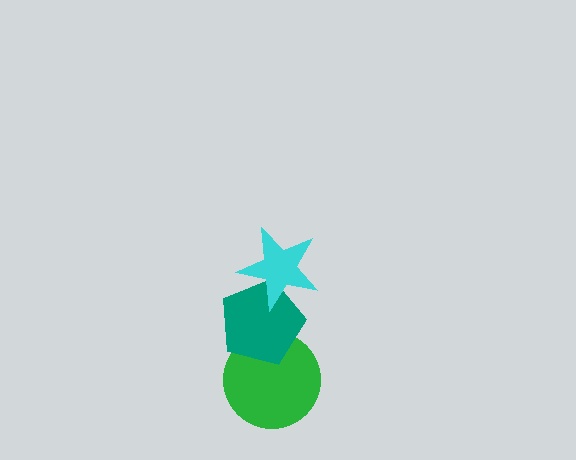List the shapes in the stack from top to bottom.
From top to bottom: the cyan star, the teal pentagon, the green circle.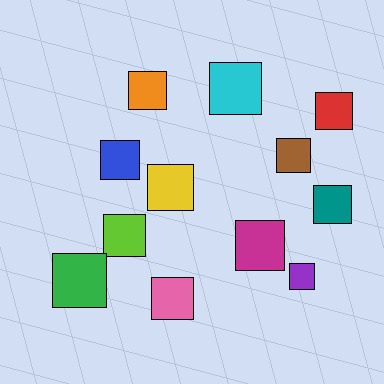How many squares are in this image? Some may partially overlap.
There are 12 squares.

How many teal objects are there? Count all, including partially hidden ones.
There is 1 teal object.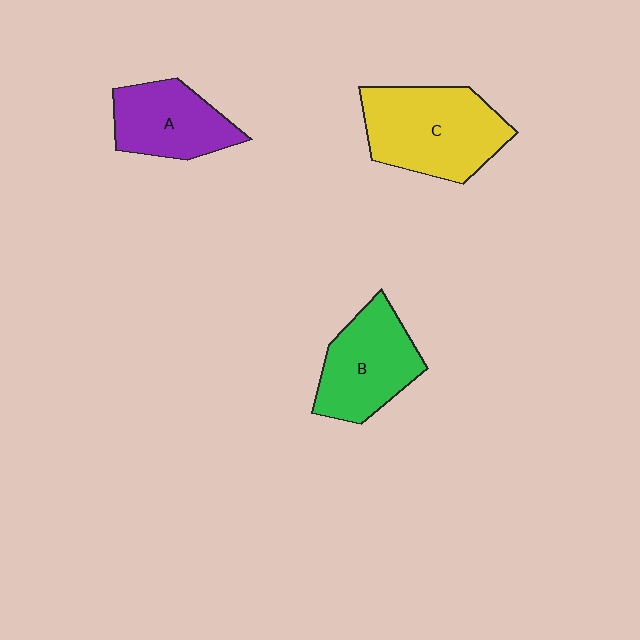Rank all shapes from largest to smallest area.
From largest to smallest: C (yellow), B (green), A (purple).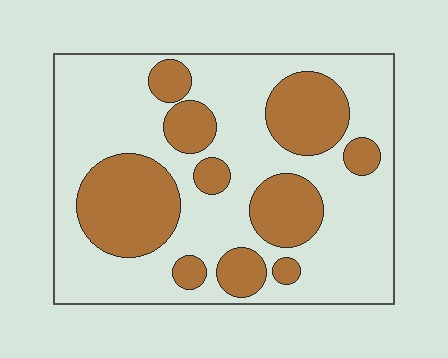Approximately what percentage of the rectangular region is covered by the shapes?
Approximately 35%.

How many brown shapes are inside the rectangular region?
10.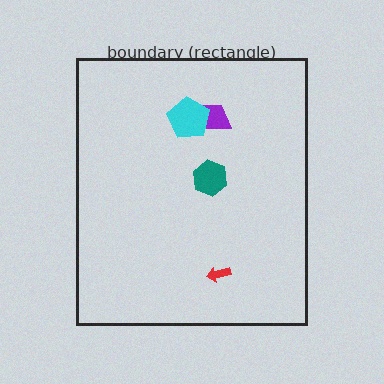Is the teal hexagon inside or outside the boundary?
Inside.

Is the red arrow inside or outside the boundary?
Inside.